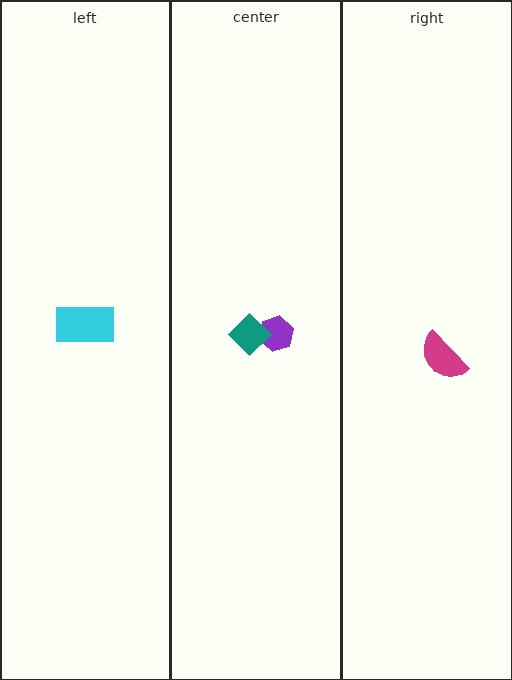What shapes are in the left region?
The cyan rectangle.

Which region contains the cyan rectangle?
The left region.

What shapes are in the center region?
The purple hexagon, the teal diamond.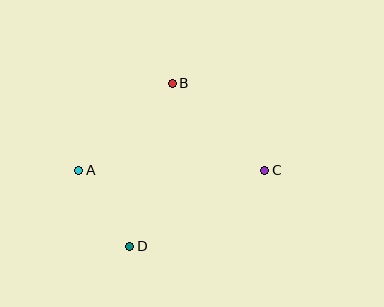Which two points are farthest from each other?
Points A and C are farthest from each other.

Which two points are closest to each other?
Points A and D are closest to each other.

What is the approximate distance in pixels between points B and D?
The distance between B and D is approximately 168 pixels.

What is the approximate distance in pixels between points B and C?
The distance between B and C is approximately 127 pixels.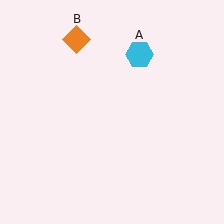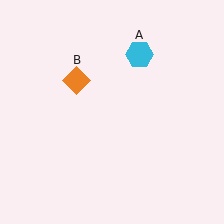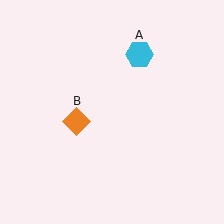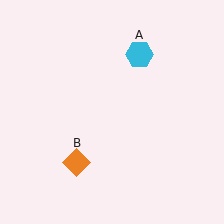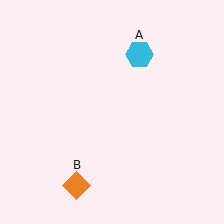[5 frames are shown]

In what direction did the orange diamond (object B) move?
The orange diamond (object B) moved down.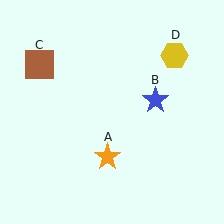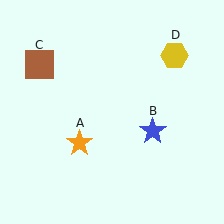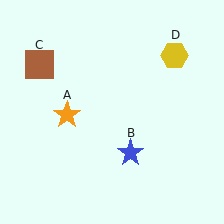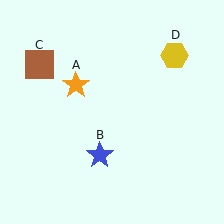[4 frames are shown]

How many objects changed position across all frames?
2 objects changed position: orange star (object A), blue star (object B).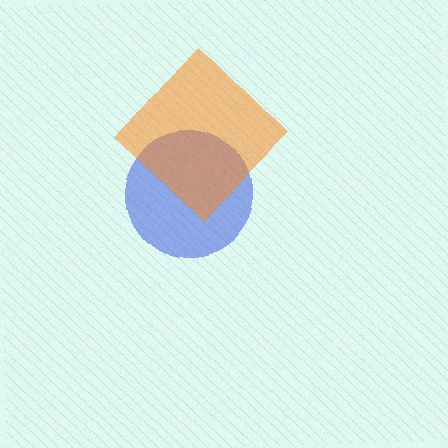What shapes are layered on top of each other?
The layered shapes are: a blue circle, an orange diamond.